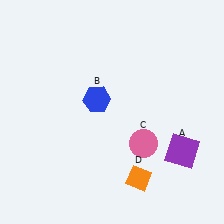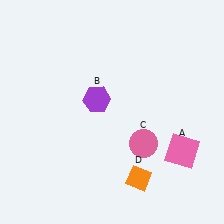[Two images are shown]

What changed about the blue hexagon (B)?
In Image 1, B is blue. In Image 2, it changed to purple.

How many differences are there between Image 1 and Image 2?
There are 2 differences between the two images.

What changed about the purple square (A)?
In Image 1, A is purple. In Image 2, it changed to pink.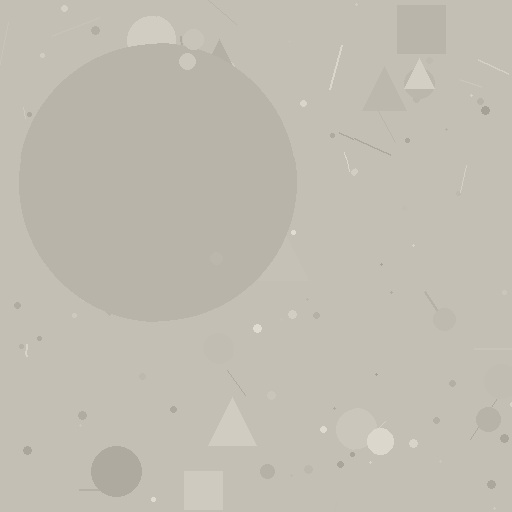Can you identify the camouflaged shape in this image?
The camouflaged shape is a circle.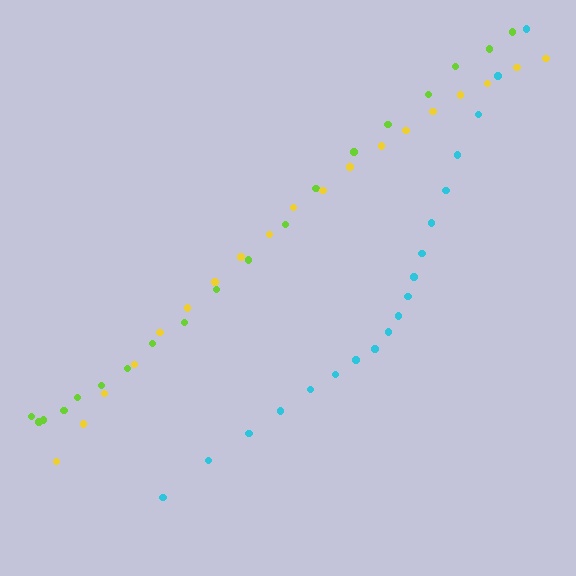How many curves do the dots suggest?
There are 3 distinct paths.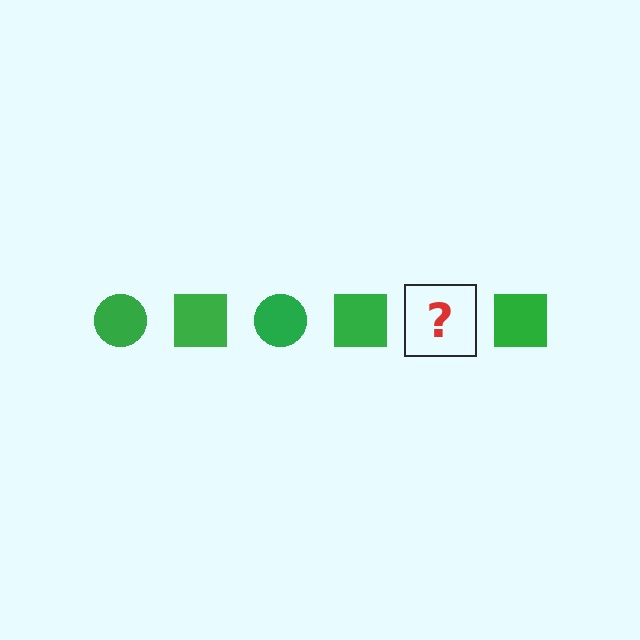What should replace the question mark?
The question mark should be replaced with a green circle.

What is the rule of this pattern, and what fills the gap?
The rule is that the pattern cycles through circle, square shapes in green. The gap should be filled with a green circle.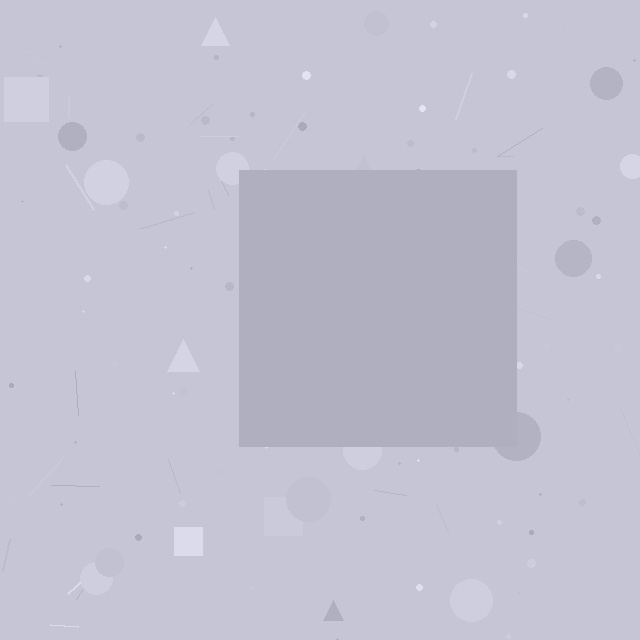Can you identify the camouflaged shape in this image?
The camouflaged shape is a square.